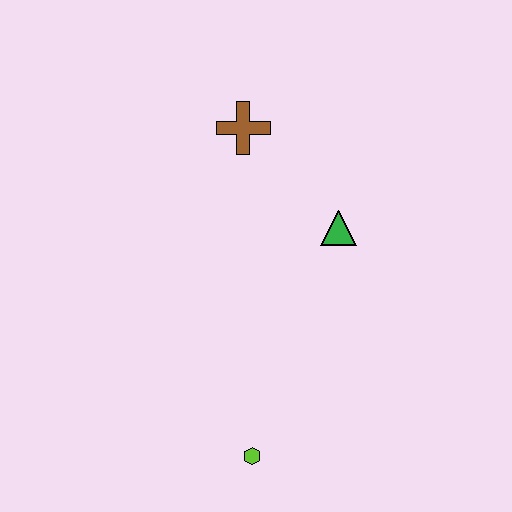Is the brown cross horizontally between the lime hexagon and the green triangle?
No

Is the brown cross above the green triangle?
Yes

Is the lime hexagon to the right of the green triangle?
No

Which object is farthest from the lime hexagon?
The brown cross is farthest from the lime hexagon.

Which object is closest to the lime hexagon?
The green triangle is closest to the lime hexagon.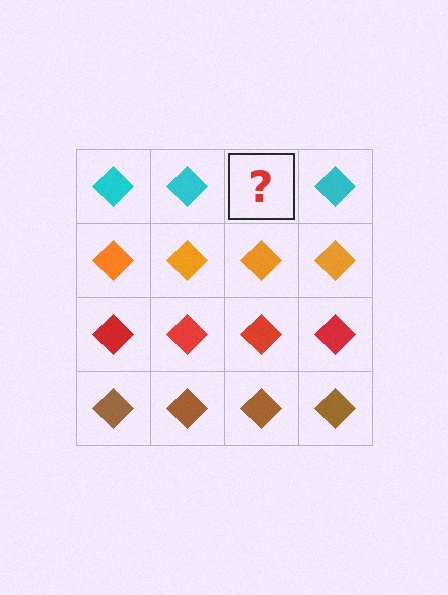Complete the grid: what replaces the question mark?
The question mark should be replaced with a cyan diamond.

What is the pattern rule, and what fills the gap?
The rule is that each row has a consistent color. The gap should be filled with a cyan diamond.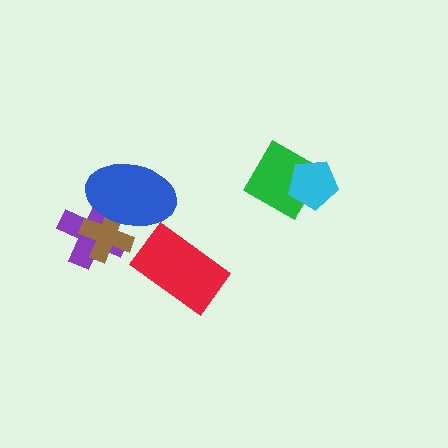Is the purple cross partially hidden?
Yes, it is partially covered by another shape.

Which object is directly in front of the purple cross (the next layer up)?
The brown cross is directly in front of the purple cross.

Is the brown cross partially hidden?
Yes, it is partially covered by another shape.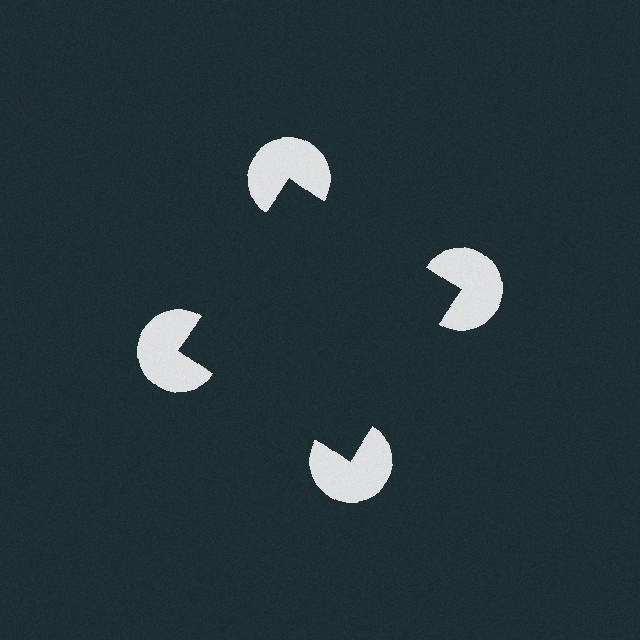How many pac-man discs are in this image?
There are 4 — one at each vertex of the illusory square.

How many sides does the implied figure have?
4 sides.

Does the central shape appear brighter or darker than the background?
It typically appears slightly darker than the background, even though no actual brightness change is drawn.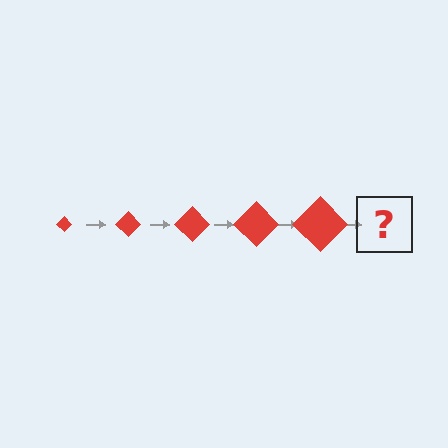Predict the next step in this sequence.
The next step is a red diamond, larger than the previous one.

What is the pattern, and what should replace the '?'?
The pattern is that the diamond gets progressively larger each step. The '?' should be a red diamond, larger than the previous one.